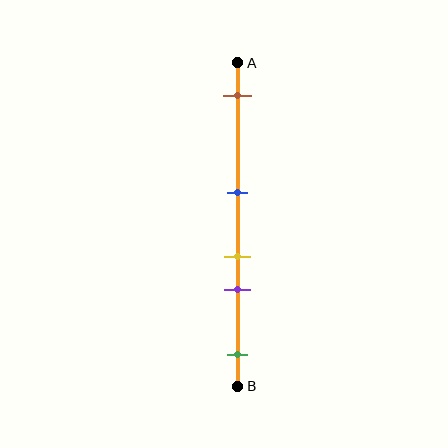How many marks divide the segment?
There are 5 marks dividing the segment.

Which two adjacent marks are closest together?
The yellow and purple marks are the closest adjacent pair.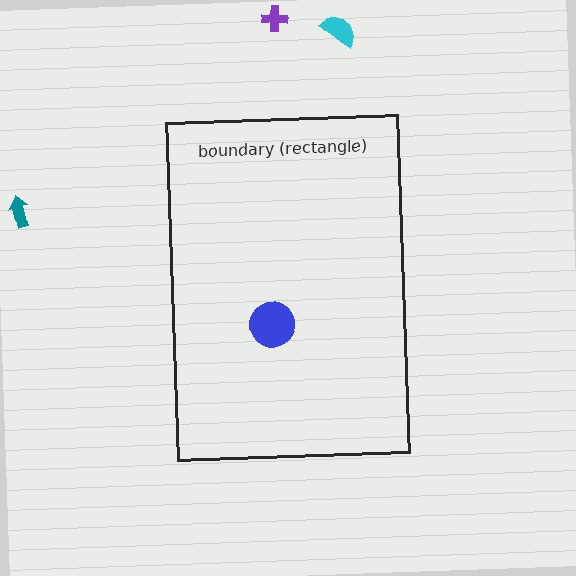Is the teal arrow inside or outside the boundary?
Outside.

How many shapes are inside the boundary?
1 inside, 3 outside.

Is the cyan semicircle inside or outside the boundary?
Outside.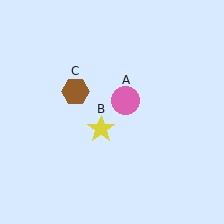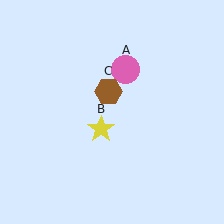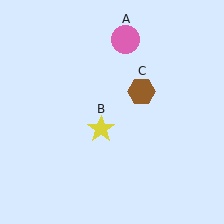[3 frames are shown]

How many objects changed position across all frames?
2 objects changed position: pink circle (object A), brown hexagon (object C).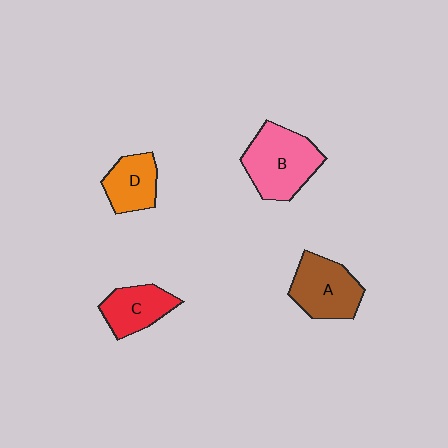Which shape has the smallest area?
Shape D (orange).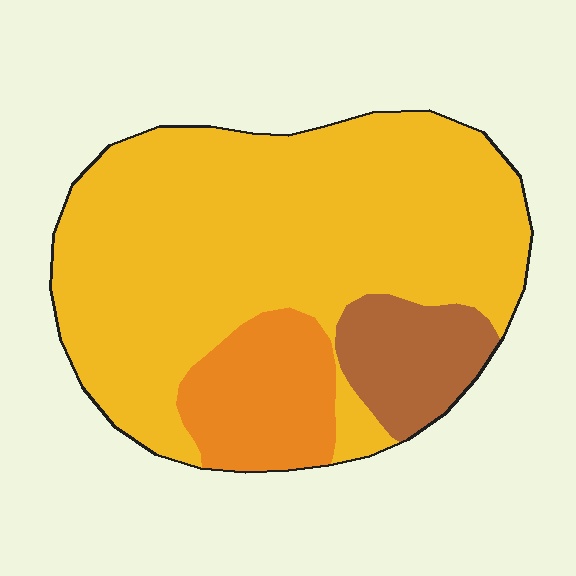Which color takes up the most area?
Yellow, at roughly 75%.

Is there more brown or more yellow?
Yellow.